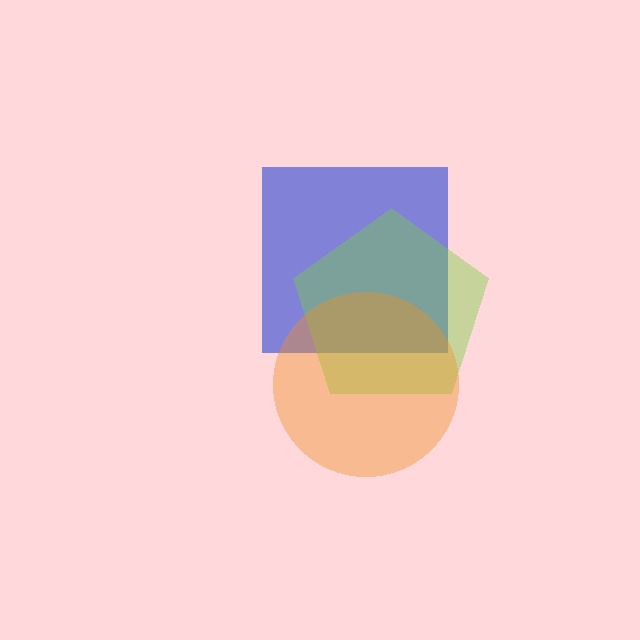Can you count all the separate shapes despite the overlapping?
Yes, there are 3 separate shapes.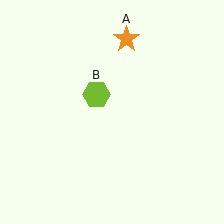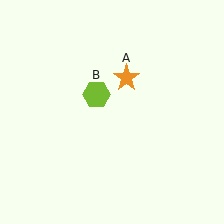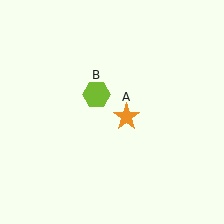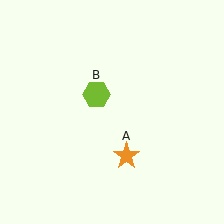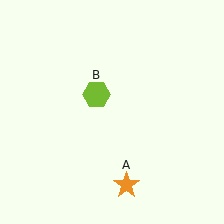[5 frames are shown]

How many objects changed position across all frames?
1 object changed position: orange star (object A).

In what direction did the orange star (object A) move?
The orange star (object A) moved down.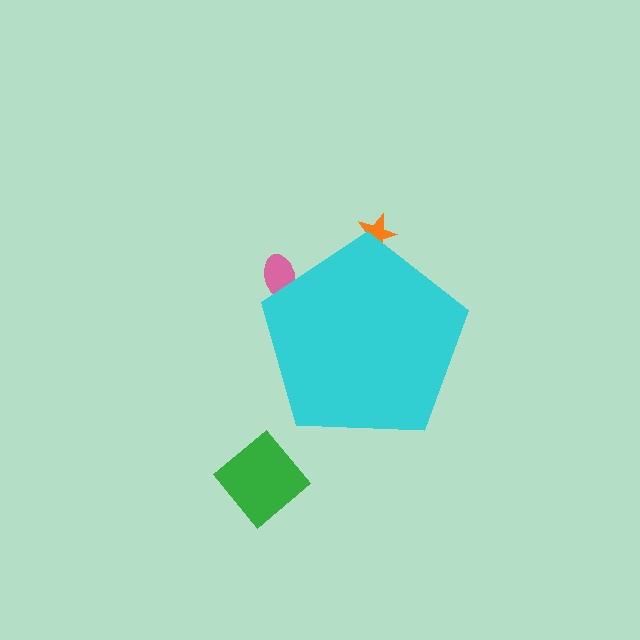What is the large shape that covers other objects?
A cyan pentagon.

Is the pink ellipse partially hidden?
Yes, the pink ellipse is partially hidden behind the cyan pentagon.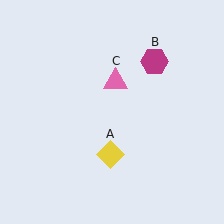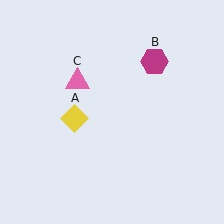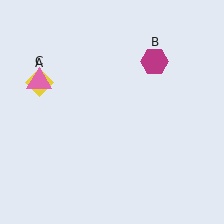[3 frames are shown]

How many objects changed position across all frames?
2 objects changed position: yellow diamond (object A), pink triangle (object C).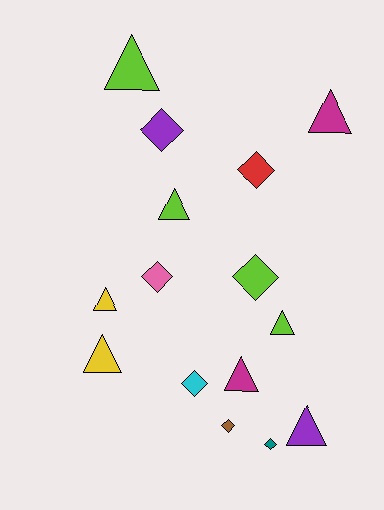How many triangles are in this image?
There are 8 triangles.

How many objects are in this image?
There are 15 objects.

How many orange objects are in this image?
There are no orange objects.